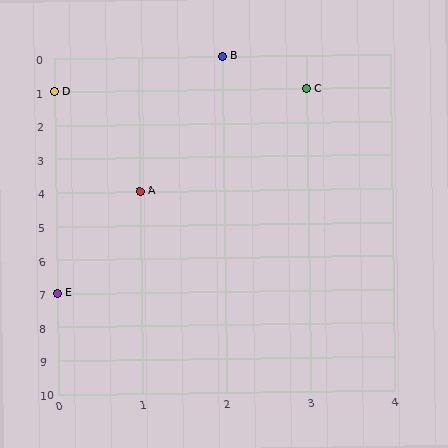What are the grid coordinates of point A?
Point A is at grid coordinates (1, 4).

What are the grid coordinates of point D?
Point D is at grid coordinates (0, 1).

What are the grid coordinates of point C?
Point C is at grid coordinates (3, 1).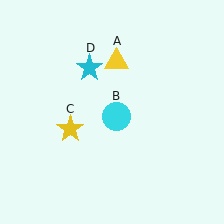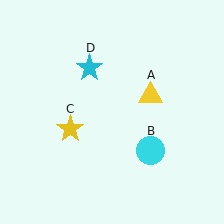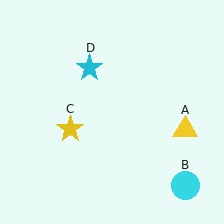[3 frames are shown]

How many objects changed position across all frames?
2 objects changed position: yellow triangle (object A), cyan circle (object B).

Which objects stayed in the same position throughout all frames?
Yellow star (object C) and cyan star (object D) remained stationary.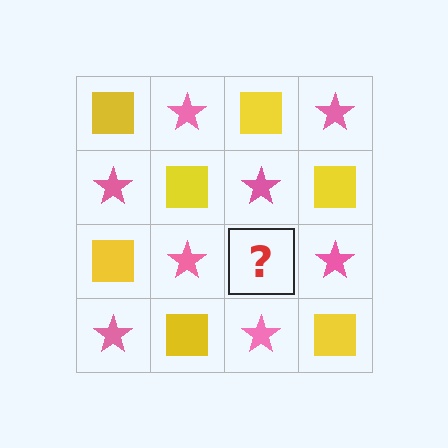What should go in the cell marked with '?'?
The missing cell should contain a yellow square.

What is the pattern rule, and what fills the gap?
The rule is that it alternates yellow square and pink star in a checkerboard pattern. The gap should be filled with a yellow square.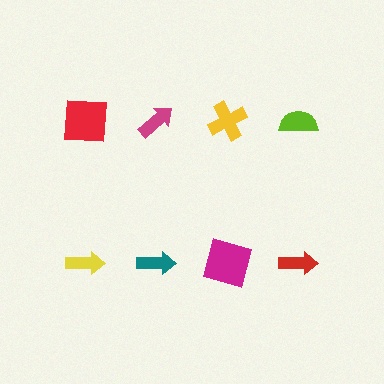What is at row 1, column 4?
A lime semicircle.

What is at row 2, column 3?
A magenta square.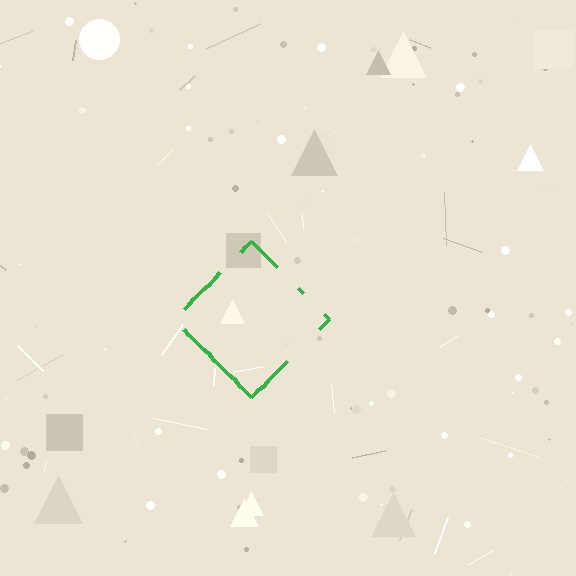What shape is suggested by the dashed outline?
The dashed outline suggests a diamond.